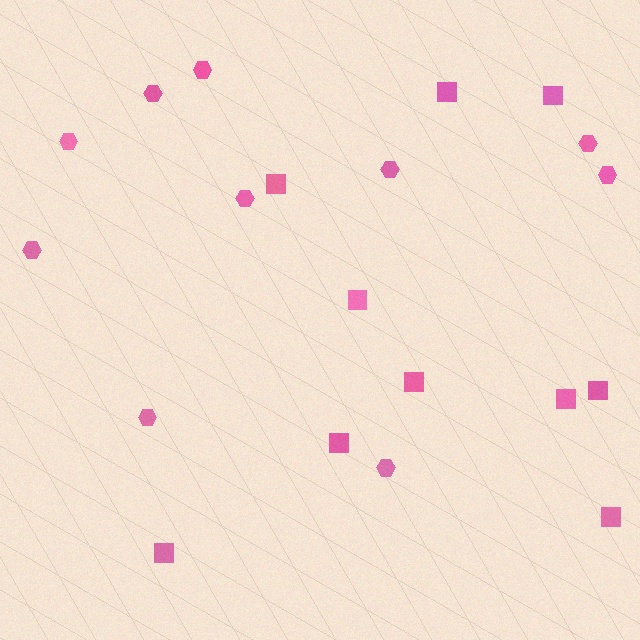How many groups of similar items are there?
There are 2 groups: one group of hexagons (10) and one group of squares (10).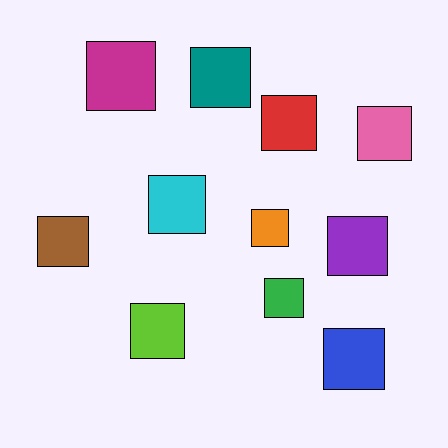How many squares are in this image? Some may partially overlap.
There are 11 squares.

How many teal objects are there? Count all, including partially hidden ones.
There is 1 teal object.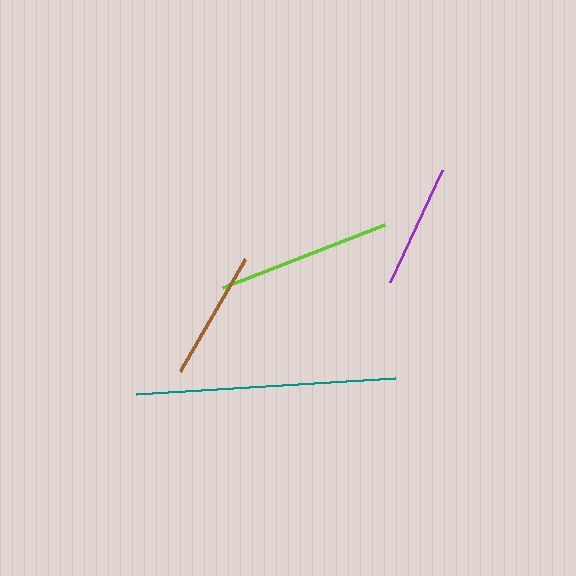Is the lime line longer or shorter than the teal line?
The teal line is longer than the lime line.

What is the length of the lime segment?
The lime segment is approximately 174 pixels long.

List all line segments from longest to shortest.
From longest to shortest: teal, lime, brown, purple.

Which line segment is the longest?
The teal line is the longest at approximately 260 pixels.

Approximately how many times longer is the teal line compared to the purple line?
The teal line is approximately 2.1 times the length of the purple line.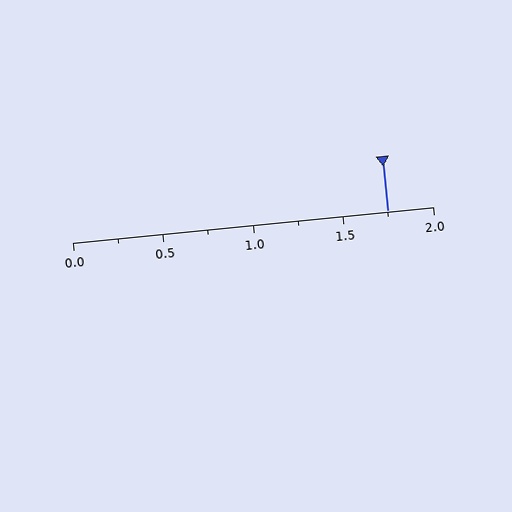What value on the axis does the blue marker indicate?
The marker indicates approximately 1.75.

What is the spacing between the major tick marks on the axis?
The major ticks are spaced 0.5 apart.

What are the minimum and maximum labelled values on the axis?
The axis runs from 0.0 to 2.0.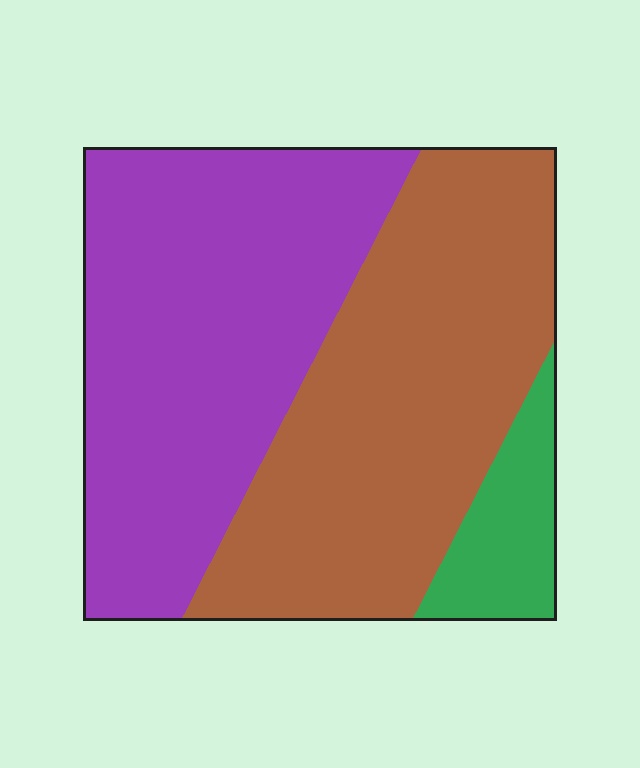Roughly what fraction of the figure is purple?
Purple covers roughly 45% of the figure.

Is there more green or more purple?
Purple.